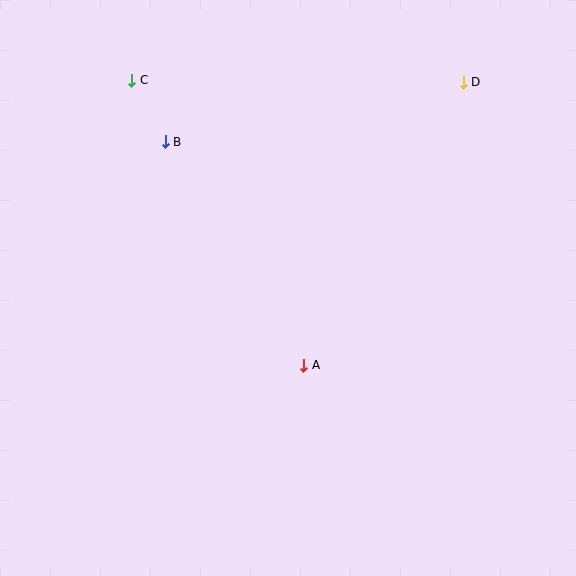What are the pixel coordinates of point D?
Point D is at (463, 82).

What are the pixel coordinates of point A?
Point A is at (304, 365).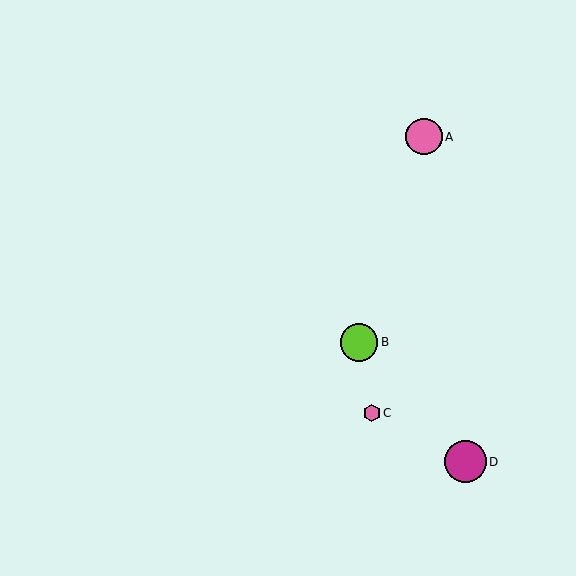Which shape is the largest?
The magenta circle (labeled D) is the largest.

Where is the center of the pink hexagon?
The center of the pink hexagon is at (372, 413).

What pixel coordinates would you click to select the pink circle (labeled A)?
Click at (424, 137) to select the pink circle A.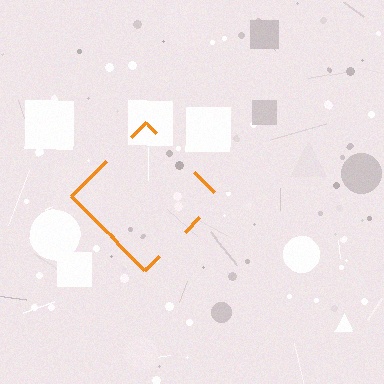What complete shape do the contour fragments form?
The contour fragments form a diamond.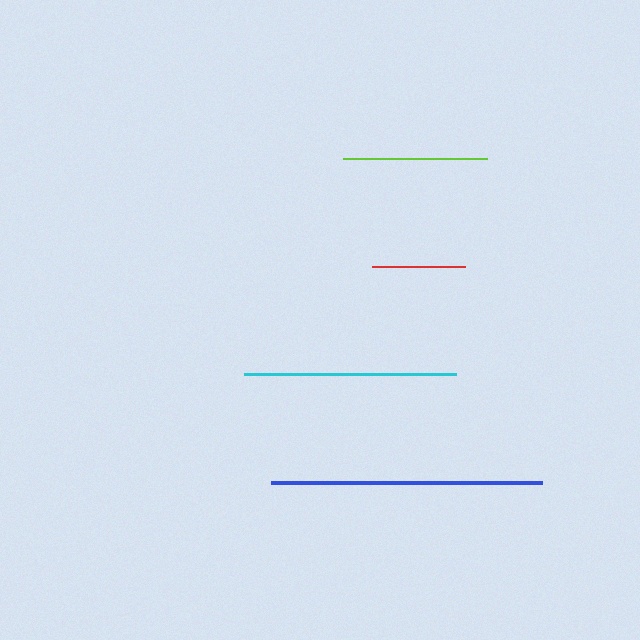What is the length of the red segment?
The red segment is approximately 92 pixels long.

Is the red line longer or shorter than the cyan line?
The cyan line is longer than the red line.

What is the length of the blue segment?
The blue segment is approximately 271 pixels long.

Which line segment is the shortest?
The red line is the shortest at approximately 92 pixels.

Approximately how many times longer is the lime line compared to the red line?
The lime line is approximately 1.6 times the length of the red line.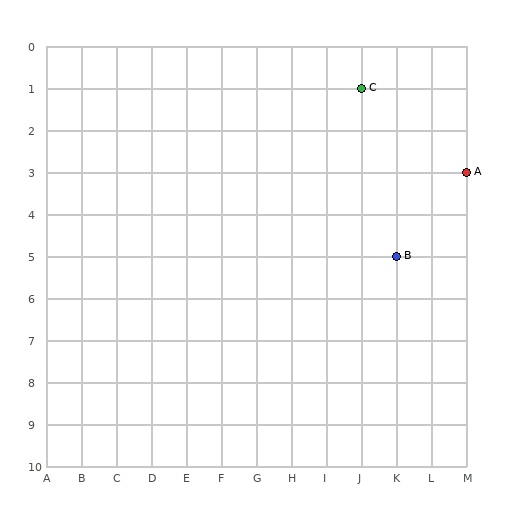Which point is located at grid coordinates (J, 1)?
Point C is at (J, 1).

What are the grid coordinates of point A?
Point A is at grid coordinates (M, 3).